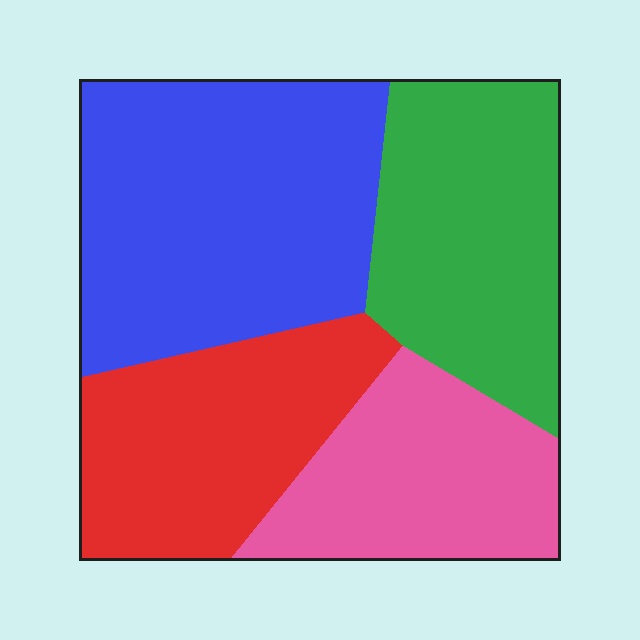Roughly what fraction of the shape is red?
Red takes up about one fifth (1/5) of the shape.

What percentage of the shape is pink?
Pink takes up less than a quarter of the shape.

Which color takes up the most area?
Blue, at roughly 35%.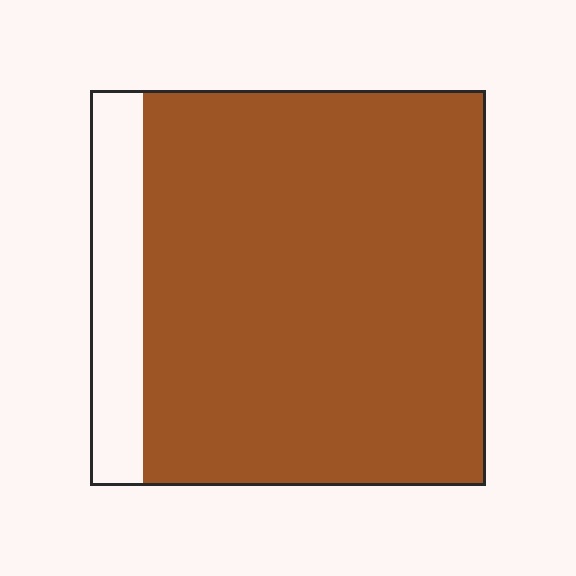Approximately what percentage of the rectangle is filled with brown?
Approximately 85%.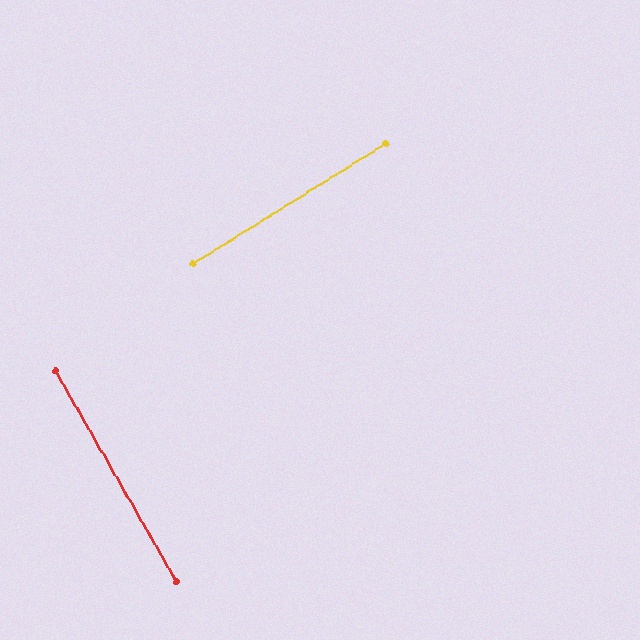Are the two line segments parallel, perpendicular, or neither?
Perpendicular — they meet at approximately 88°.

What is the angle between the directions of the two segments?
Approximately 88 degrees.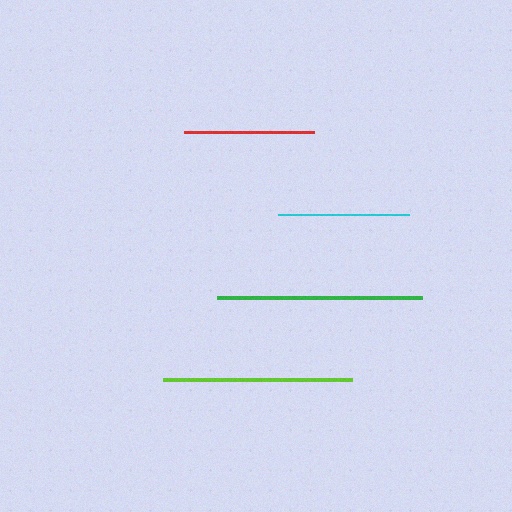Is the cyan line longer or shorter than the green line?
The green line is longer than the cyan line.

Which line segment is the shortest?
The red line is the shortest at approximately 130 pixels.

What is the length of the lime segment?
The lime segment is approximately 189 pixels long.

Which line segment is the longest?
The green line is the longest at approximately 205 pixels.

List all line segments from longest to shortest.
From longest to shortest: green, lime, cyan, red.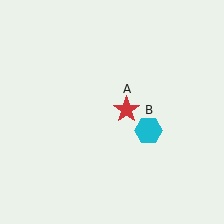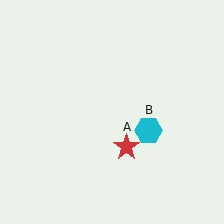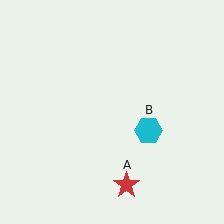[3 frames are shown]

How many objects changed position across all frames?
1 object changed position: red star (object A).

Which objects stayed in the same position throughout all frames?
Cyan hexagon (object B) remained stationary.